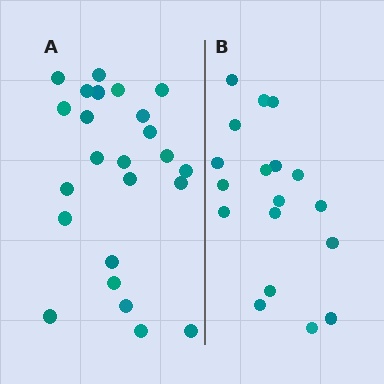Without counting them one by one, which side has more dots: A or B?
Region A (the left region) has more dots.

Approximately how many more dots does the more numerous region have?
Region A has about 6 more dots than region B.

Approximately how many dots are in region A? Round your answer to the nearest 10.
About 20 dots. (The exact count is 24, which rounds to 20.)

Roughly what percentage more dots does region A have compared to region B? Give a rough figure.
About 35% more.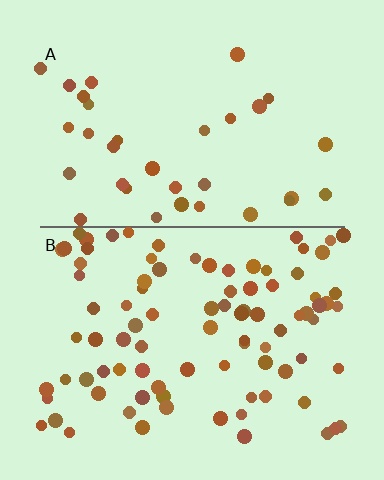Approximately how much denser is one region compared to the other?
Approximately 2.6× — region B over region A.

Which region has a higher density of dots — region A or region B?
B (the bottom).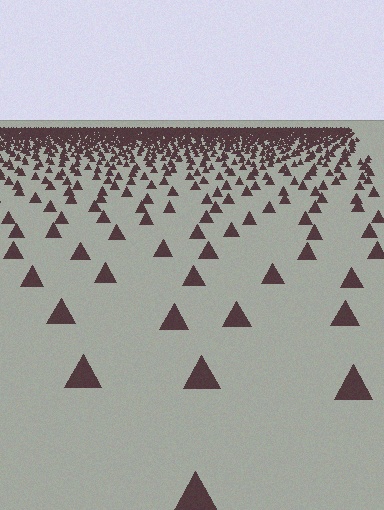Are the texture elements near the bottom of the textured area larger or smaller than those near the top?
Larger. Near the bottom, elements are closer to the viewer and appear at a bigger on-screen size.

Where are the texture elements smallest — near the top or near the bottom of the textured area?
Near the top.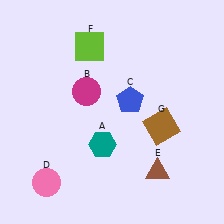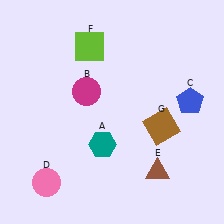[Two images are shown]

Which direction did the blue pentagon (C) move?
The blue pentagon (C) moved right.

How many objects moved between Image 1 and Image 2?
1 object moved between the two images.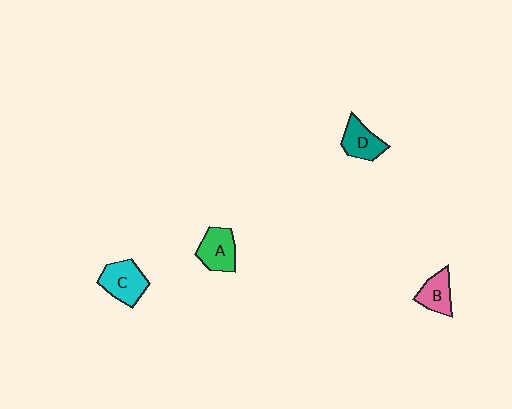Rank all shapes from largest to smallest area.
From largest to smallest: C (cyan), A (green), D (teal), B (pink).